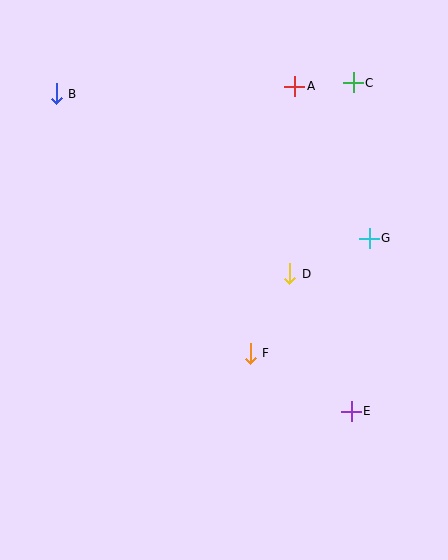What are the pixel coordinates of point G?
Point G is at (369, 238).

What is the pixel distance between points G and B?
The distance between G and B is 345 pixels.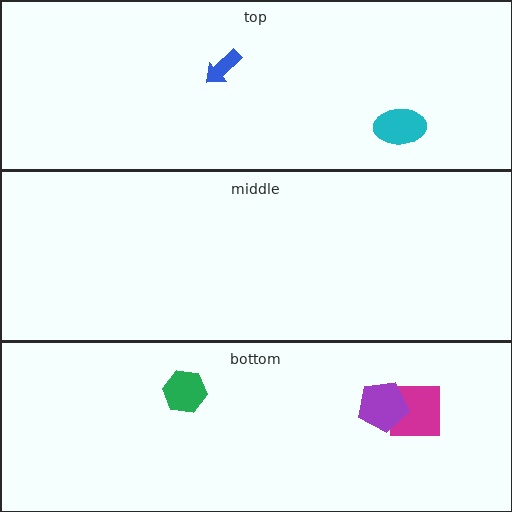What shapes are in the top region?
The blue arrow, the cyan ellipse.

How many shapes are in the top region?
2.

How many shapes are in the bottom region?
3.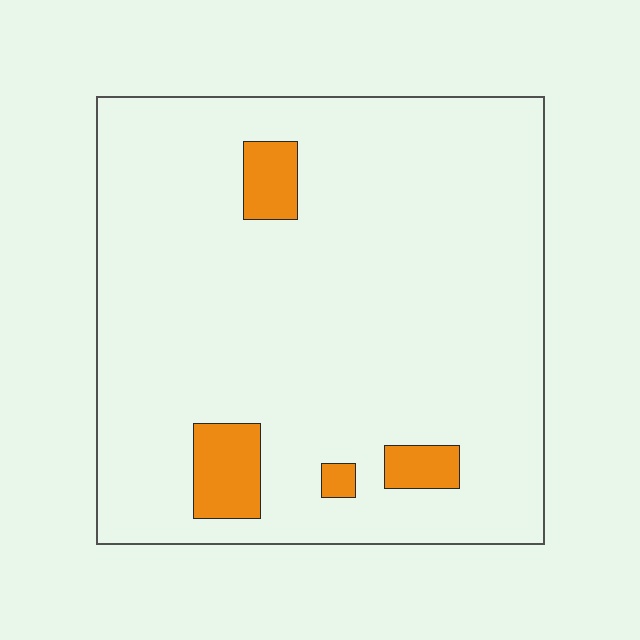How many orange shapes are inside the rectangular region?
4.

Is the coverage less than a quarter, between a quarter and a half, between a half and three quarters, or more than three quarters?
Less than a quarter.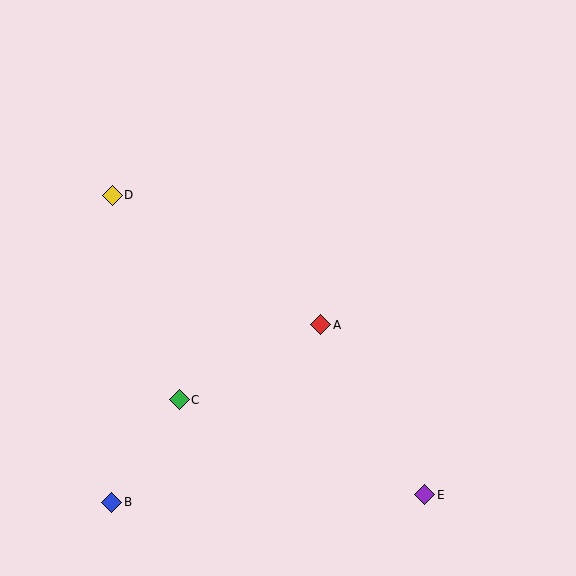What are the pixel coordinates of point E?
Point E is at (425, 495).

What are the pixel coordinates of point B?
Point B is at (112, 502).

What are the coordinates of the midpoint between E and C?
The midpoint between E and C is at (302, 447).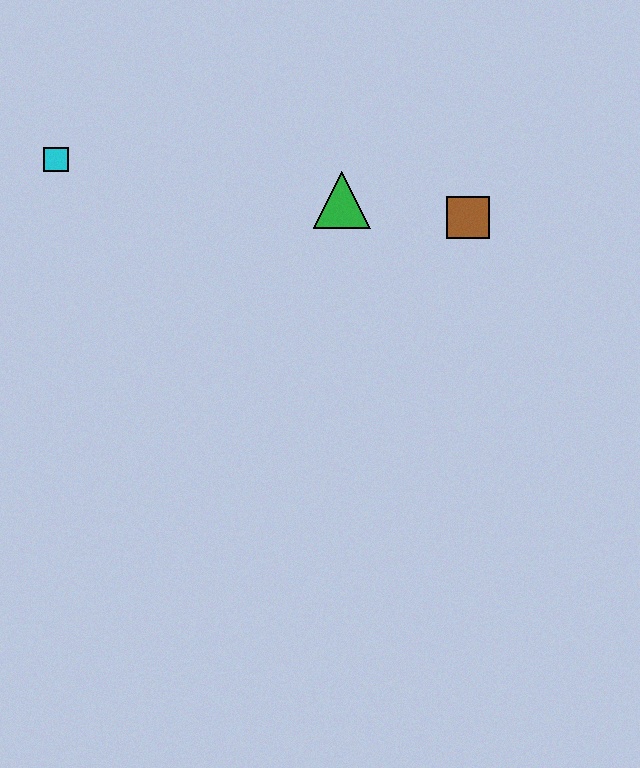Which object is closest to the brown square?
The green triangle is closest to the brown square.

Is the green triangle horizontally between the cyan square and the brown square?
Yes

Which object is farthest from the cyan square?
The brown square is farthest from the cyan square.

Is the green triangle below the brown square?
No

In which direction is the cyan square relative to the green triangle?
The cyan square is to the left of the green triangle.